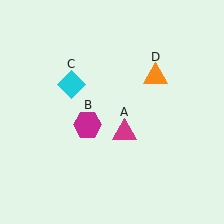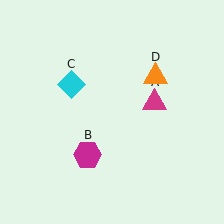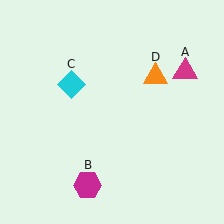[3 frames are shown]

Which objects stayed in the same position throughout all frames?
Cyan diamond (object C) and orange triangle (object D) remained stationary.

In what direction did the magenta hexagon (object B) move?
The magenta hexagon (object B) moved down.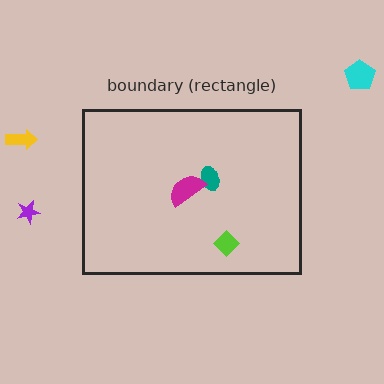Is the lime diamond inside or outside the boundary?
Inside.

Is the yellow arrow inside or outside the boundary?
Outside.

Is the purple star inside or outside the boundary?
Outside.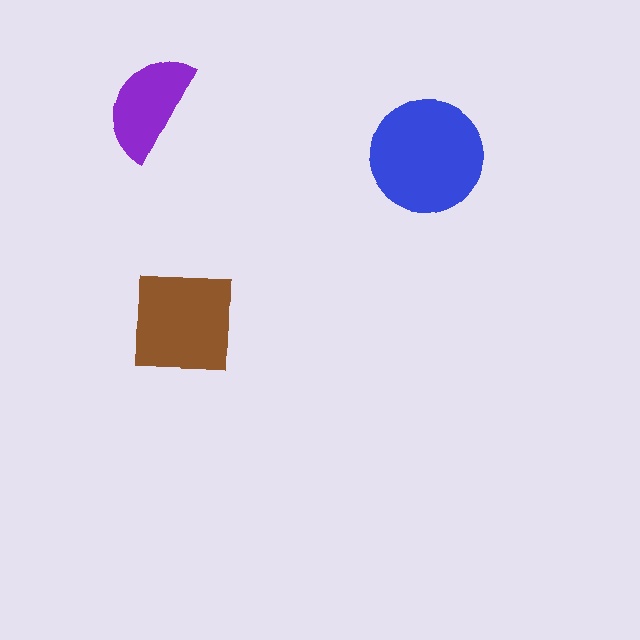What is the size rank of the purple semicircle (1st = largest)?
3rd.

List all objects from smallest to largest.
The purple semicircle, the brown square, the blue circle.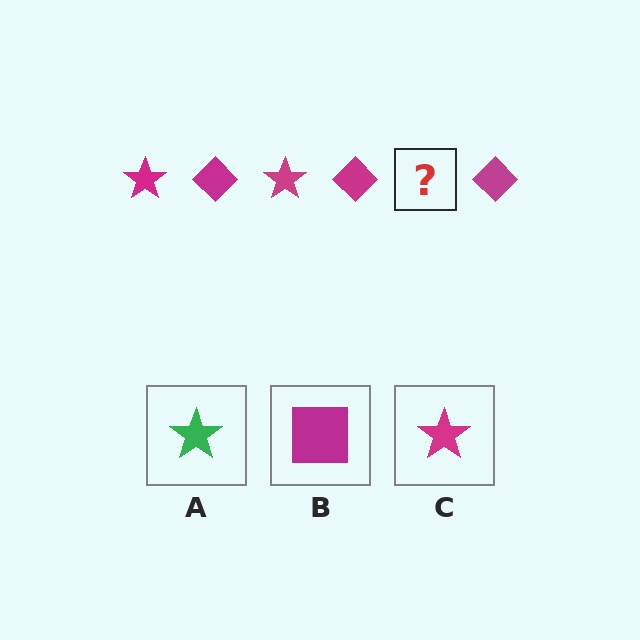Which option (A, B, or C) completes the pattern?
C.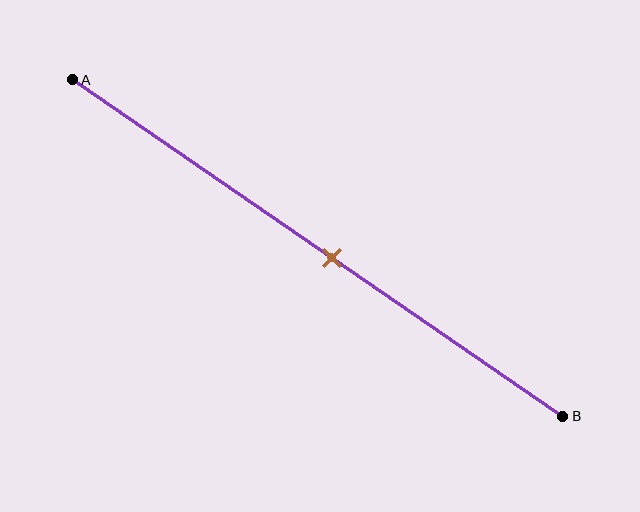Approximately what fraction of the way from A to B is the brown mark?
The brown mark is approximately 55% of the way from A to B.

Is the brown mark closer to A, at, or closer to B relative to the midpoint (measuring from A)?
The brown mark is approximately at the midpoint of segment AB.